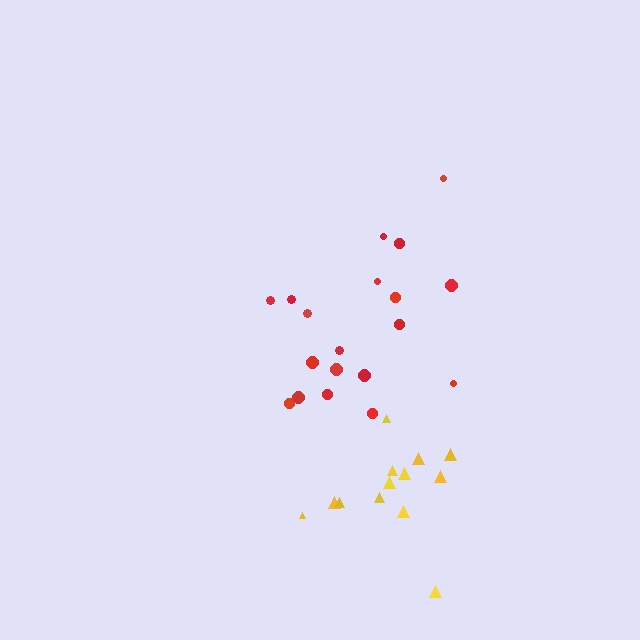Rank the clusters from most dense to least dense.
yellow, red.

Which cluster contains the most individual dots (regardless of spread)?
Red (19).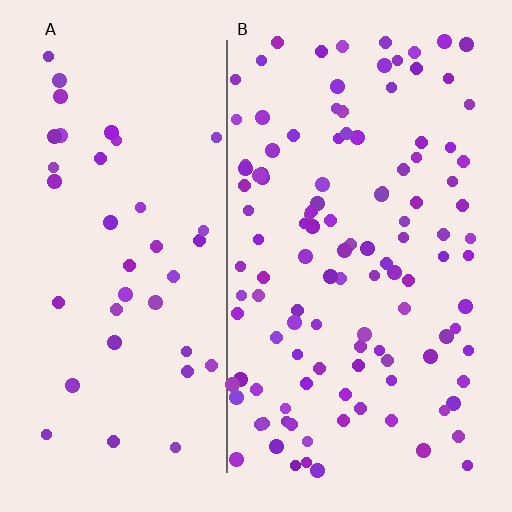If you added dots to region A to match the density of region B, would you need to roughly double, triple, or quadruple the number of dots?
Approximately triple.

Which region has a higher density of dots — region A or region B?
B (the right).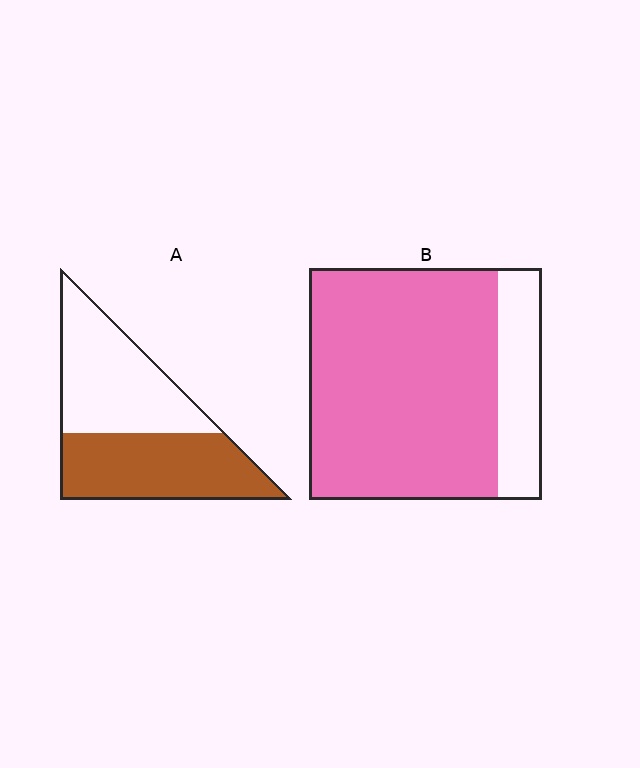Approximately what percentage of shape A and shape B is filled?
A is approximately 50% and B is approximately 80%.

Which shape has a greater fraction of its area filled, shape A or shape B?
Shape B.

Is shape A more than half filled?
Roughly half.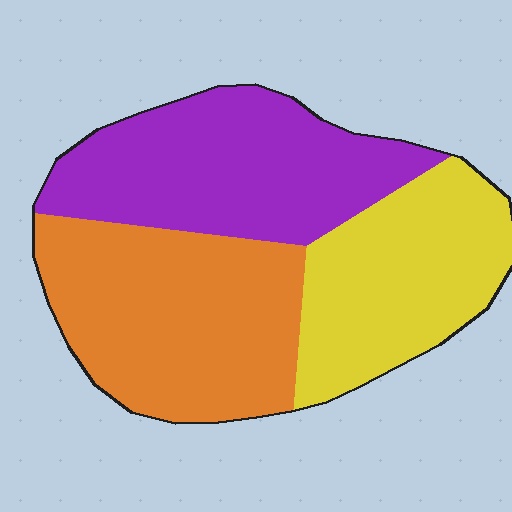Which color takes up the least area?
Yellow, at roughly 30%.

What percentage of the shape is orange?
Orange covers about 35% of the shape.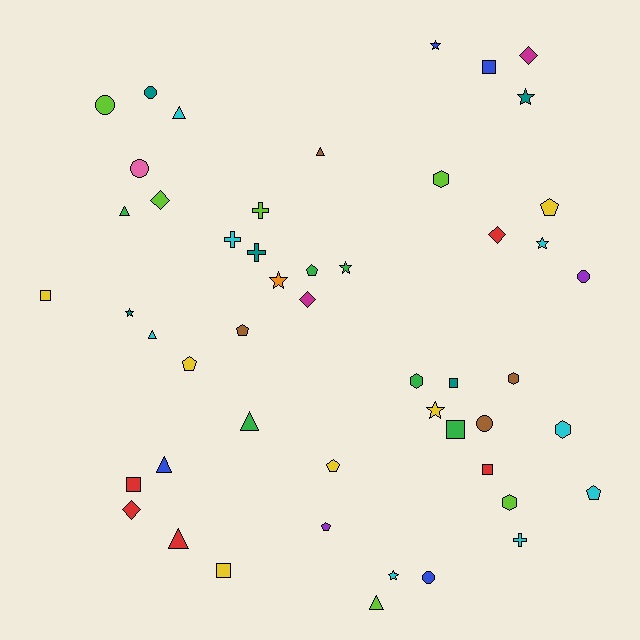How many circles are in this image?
There are 6 circles.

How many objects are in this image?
There are 50 objects.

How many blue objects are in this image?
There are 4 blue objects.